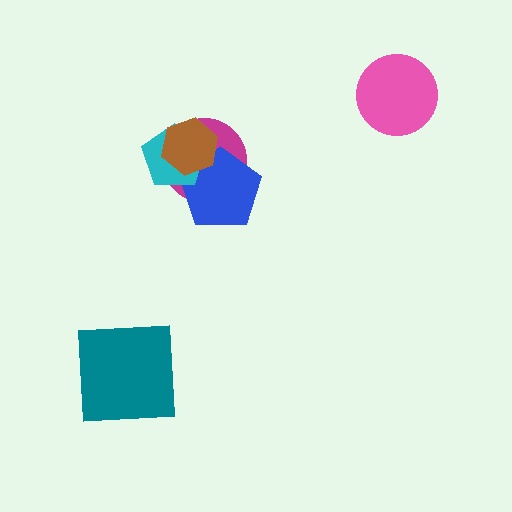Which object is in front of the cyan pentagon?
The brown hexagon is in front of the cyan pentagon.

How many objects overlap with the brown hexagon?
3 objects overlap with the brown hexagon.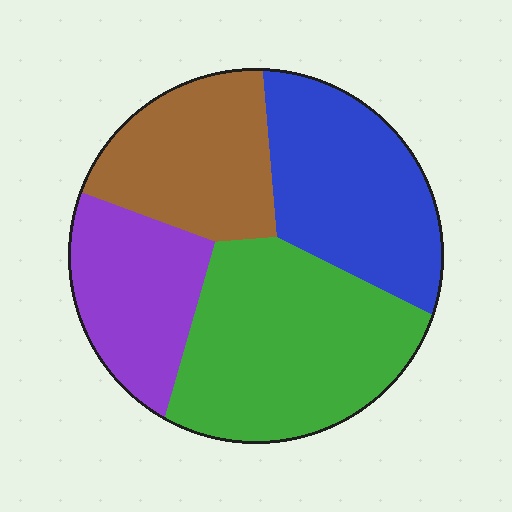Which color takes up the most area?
Green, at roughly 35%.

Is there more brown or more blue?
Blue.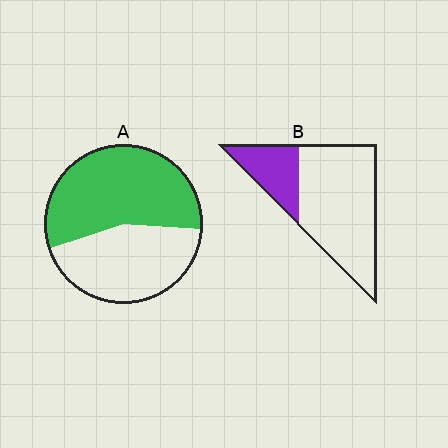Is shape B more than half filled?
No.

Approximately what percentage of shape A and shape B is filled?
A is approximately 55% and B is approximately 25%.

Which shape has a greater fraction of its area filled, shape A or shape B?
Shape A.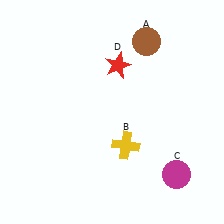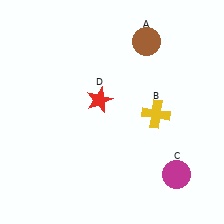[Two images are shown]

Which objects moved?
The objects that moved are: the yellow cross (B), the red star (D).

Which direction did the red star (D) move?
The red star (D) moved down.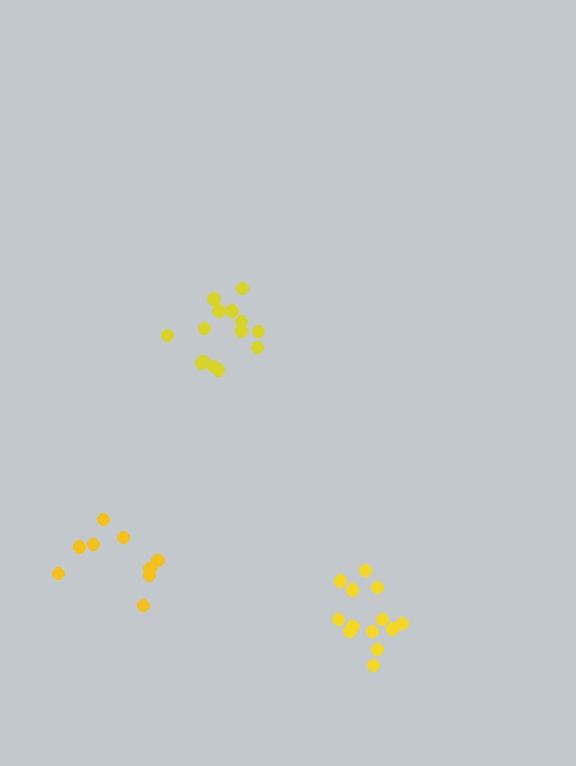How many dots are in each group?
Group 1: 13 dots, Group 2: 14 dots, Group 3: 9 dots (36 total).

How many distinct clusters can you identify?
There are 3 distinct clusters.